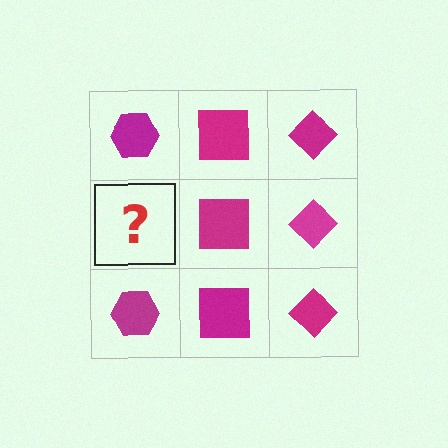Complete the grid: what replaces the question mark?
The question mark should be replaced with a magenta hexagon.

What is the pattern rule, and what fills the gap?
The rule is that each column has a consistent shape. The gap should be filled with a magenta hexagon.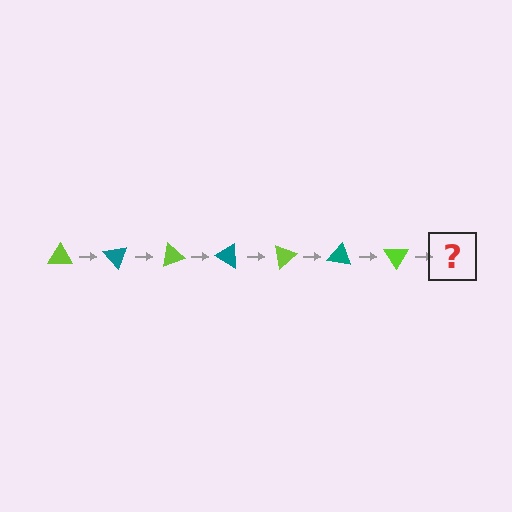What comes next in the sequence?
The next element should be a teal triangle, rotated 350 degrees from the start.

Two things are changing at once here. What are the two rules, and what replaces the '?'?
The two rules are that it rotates 50 degrees each step and the color cycles through lime and teal. The '?' should be a teal triangle, rotated 350 degrees from the start.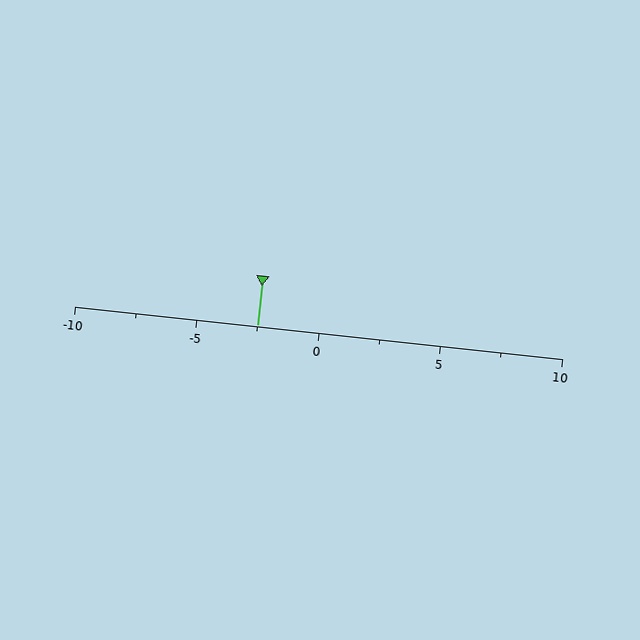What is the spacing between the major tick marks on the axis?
The major ticks are spaced 5 apart.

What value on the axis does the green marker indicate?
The marker indicates approximately -2.5.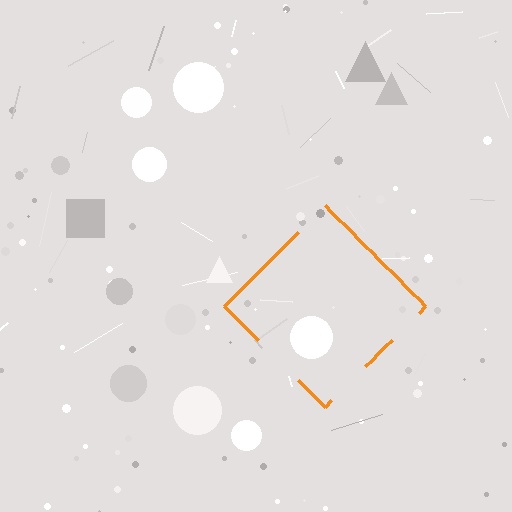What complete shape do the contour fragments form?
The contour fragments form a diamond.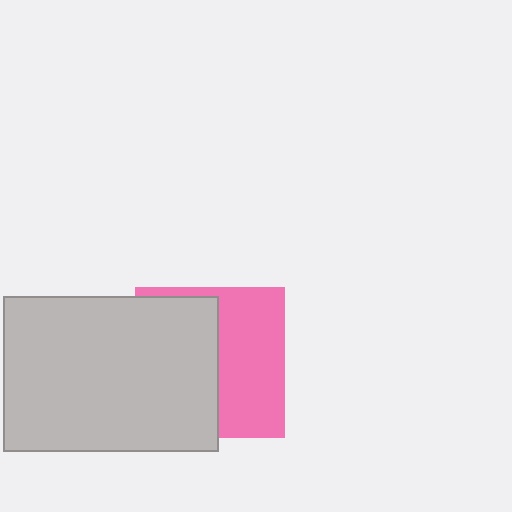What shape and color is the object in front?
The object in front is a light gray rectangle.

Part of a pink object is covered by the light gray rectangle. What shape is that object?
It is a square.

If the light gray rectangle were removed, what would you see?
You would see the complete pink square.